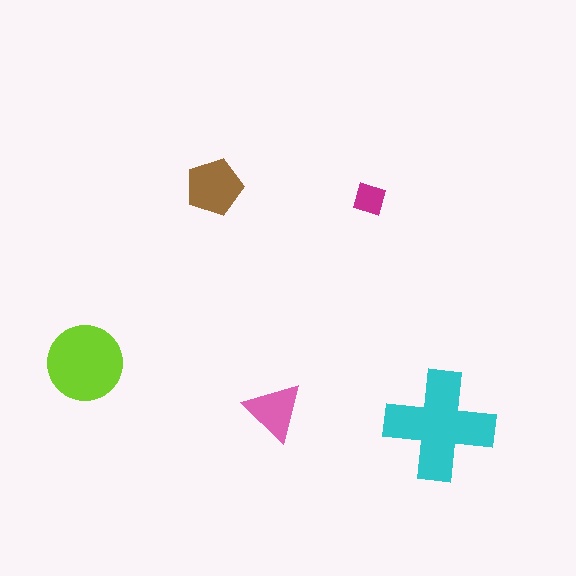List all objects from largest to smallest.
The cyan cross, the lime circle, the brown pentagon, the pink triangle, the magenta diamond.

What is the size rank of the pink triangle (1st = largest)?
4th.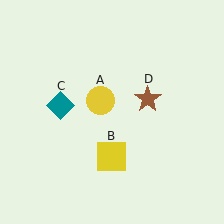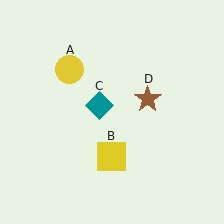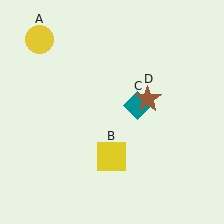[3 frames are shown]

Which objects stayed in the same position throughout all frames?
Yellow square (object B) and brown star (object D) remained stationary.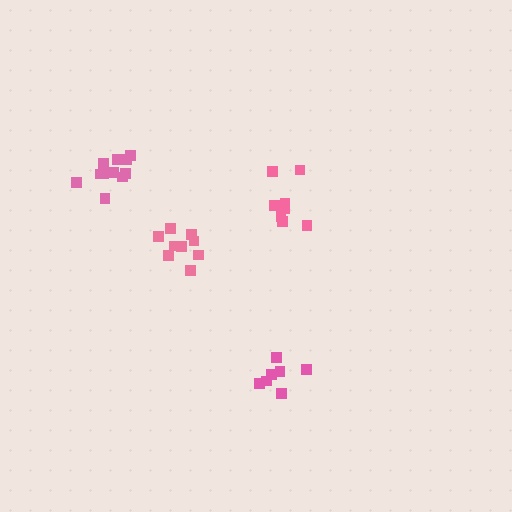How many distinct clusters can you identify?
There are 4 distinct clusters.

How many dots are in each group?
Group 1: 9 dots, Group 2: 9 dots, Group 3: 7 dots, Group 4: 11 dots (36 total).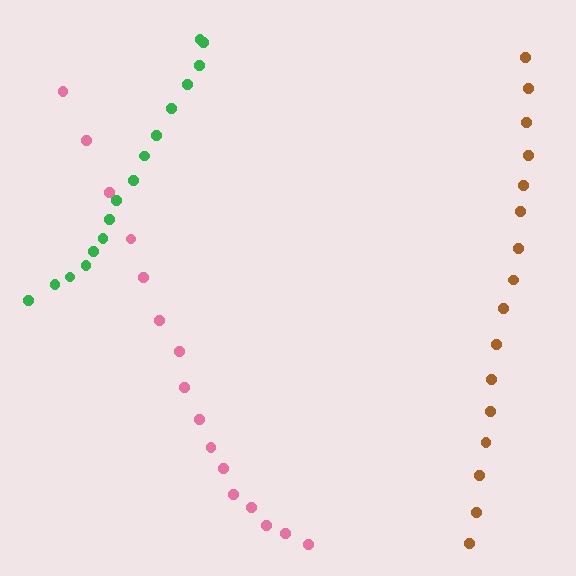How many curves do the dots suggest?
There are 3 distinct paths.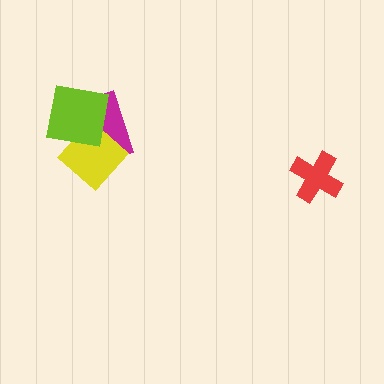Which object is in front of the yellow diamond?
The lime square is in front of the yellow diamond.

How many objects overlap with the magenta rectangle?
2 objects overlap with the magenta rectangle.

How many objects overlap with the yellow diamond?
2 objects overlap with the yellow diamond.